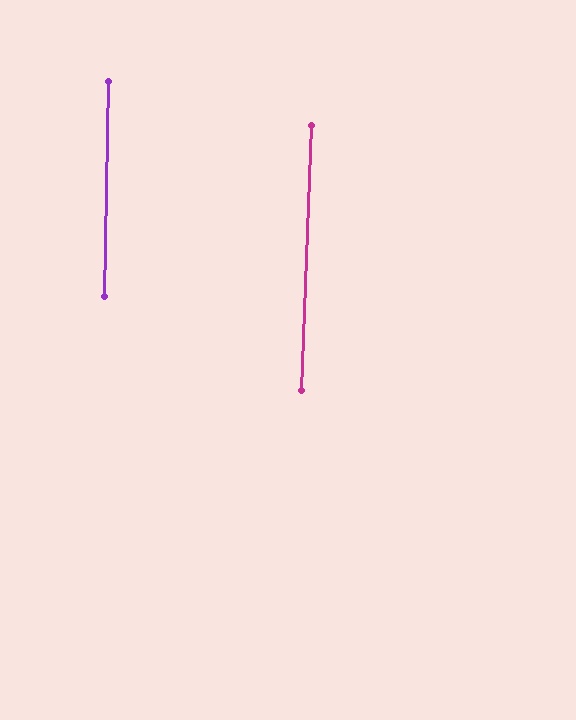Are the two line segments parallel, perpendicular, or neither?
Parallel — their directions differ by only 1.2°.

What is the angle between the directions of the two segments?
Approximately 1 degree.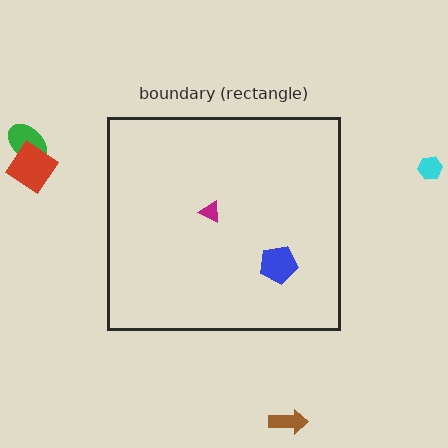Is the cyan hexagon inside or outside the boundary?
Outside.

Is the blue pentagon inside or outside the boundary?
Inside.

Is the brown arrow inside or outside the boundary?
Outside.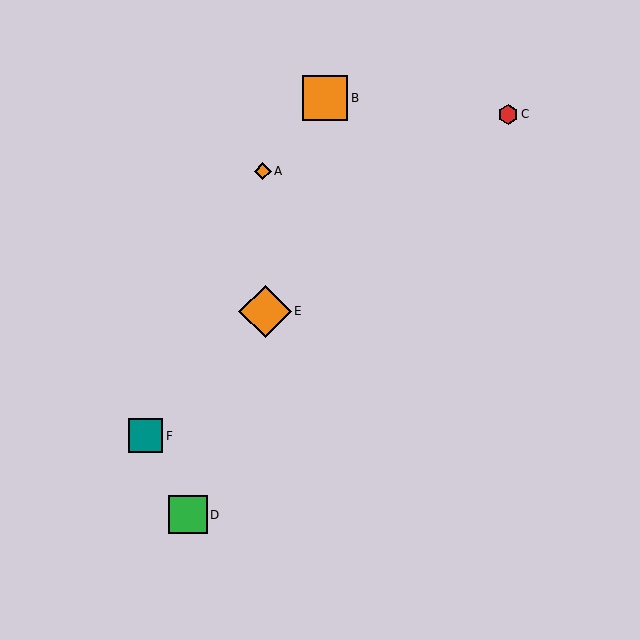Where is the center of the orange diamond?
The center of the orange diamond is at (263, 171).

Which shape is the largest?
The orange diamond (labeled E) is the largest.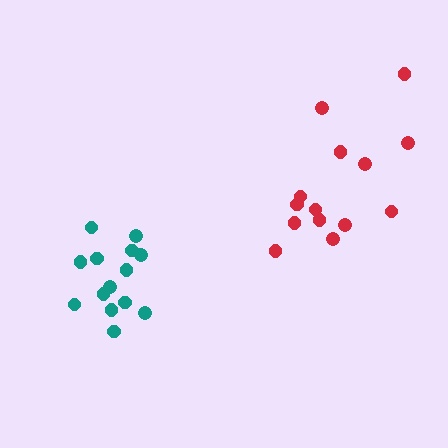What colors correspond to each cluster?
The clusters are colored: red, teal.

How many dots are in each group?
Group 1: 14 dots, Group 2: 14 dots (28 total).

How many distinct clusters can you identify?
There are 2 distinct clusters.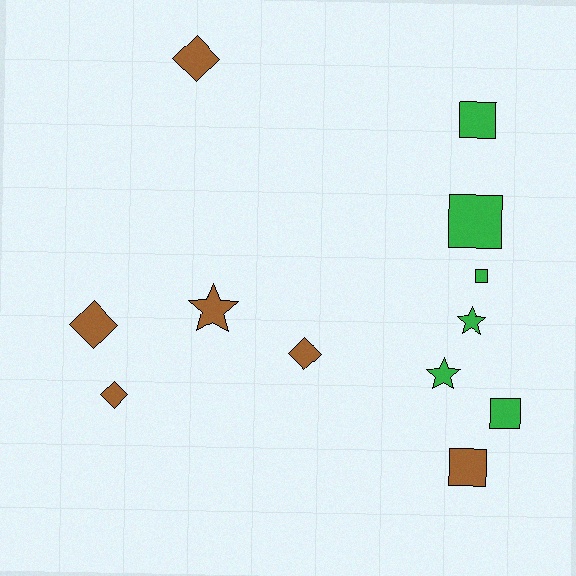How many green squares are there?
There are 4 green squares.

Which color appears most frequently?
Brown, with 6 objects.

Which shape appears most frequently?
Square, with 5 objects.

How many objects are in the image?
There are 12 objects.